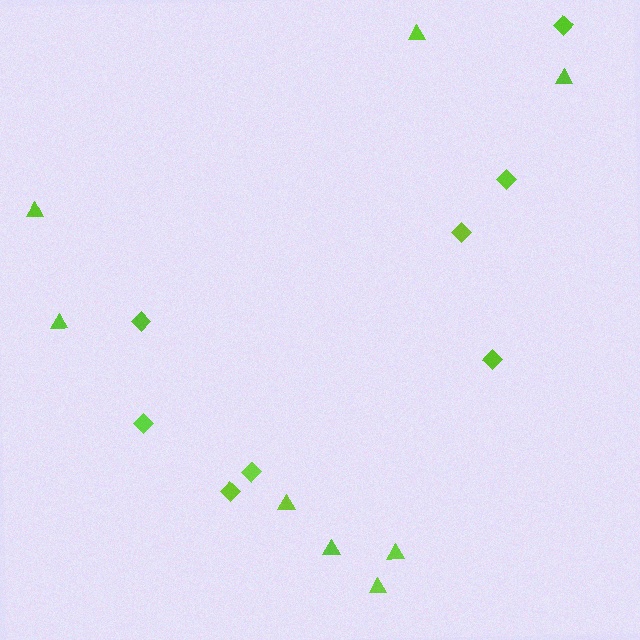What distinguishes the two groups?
There are 2 groups: one group of triangles (8) and one group of diamonds (8).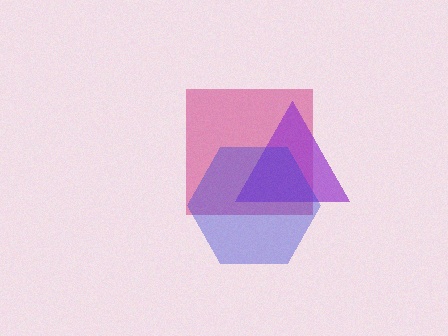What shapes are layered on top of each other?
The layered shapes are: a magenta square, a purple triangle, a blue hexagon.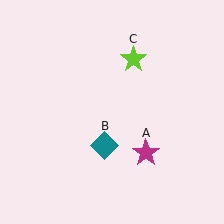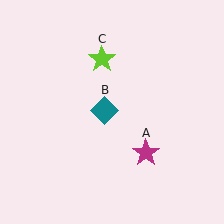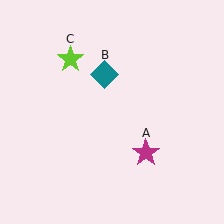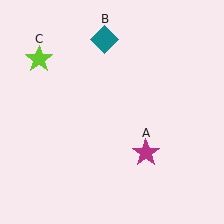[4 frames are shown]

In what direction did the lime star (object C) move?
The lime star (object C) moved left.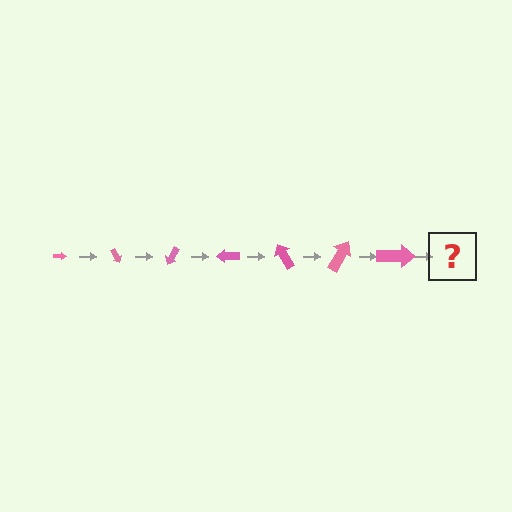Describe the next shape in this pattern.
It should be an arrow, larger than the previous one and rotated 420 degrees from the start.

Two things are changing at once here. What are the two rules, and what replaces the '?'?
The two rules are that the arrow grows larger each step and it rotates 60 degrees each step. The '?' should be an arrow, larger than the previous one and rotated 420 degrees from the start.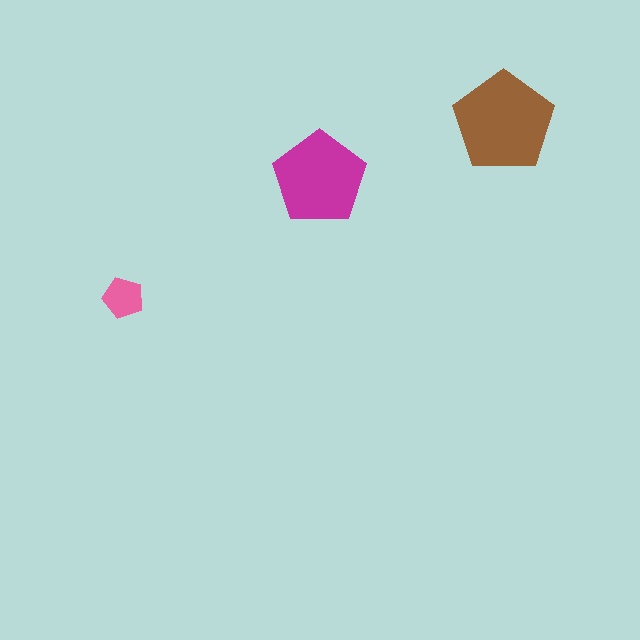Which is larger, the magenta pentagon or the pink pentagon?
The magenta one.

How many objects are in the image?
There are 3 objects in the image.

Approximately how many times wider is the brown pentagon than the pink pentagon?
About 2.5 times wider.